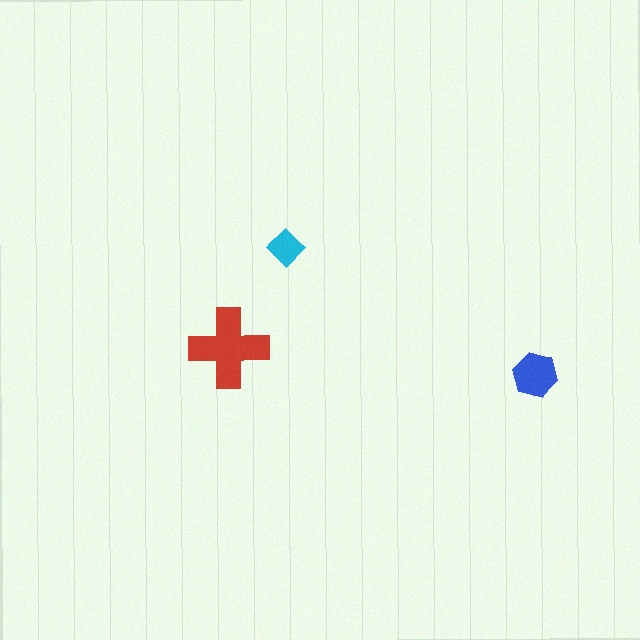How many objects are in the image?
There are 3 objects in the image.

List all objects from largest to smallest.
The red cross, the blue hexagon, the cyan diamond.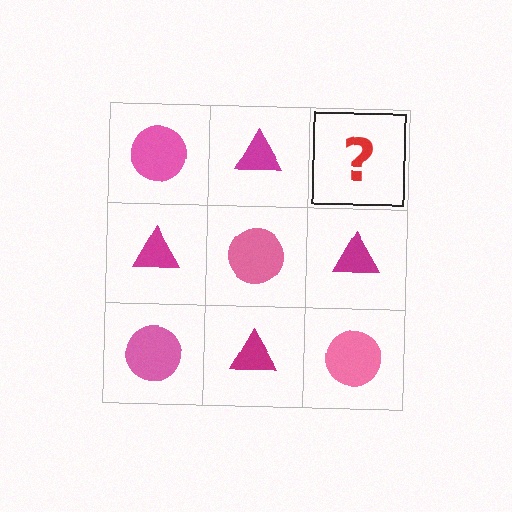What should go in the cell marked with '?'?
The missing cell should contain a pink circle.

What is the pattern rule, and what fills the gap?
The rule is that it alternates pink circle and magenta triangle in a checkerboard pattern. The gap should be filled with a pink circle.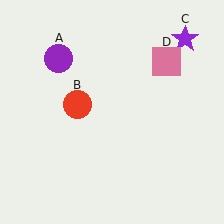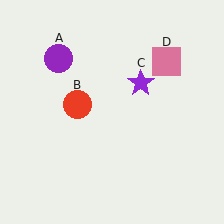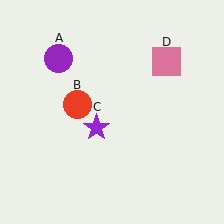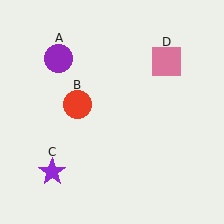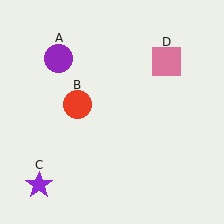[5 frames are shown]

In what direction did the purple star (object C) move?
The purple star (object C) moved down and to the left.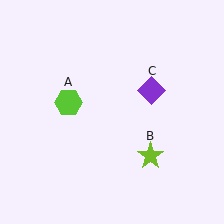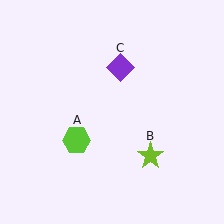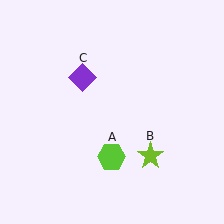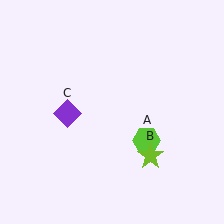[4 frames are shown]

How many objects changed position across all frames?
2 objects changed position: lime hexagon (object A), purple diamond (object C).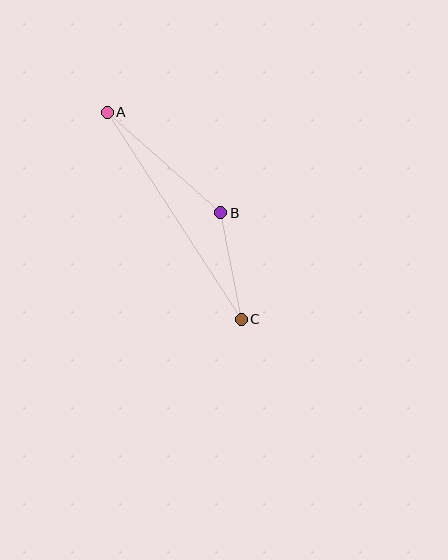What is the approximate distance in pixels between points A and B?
The distance between A and B is approximately 151 pixels.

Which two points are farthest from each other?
Points A and C are farthest from each other.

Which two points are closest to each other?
Points B and C are closest to each other.